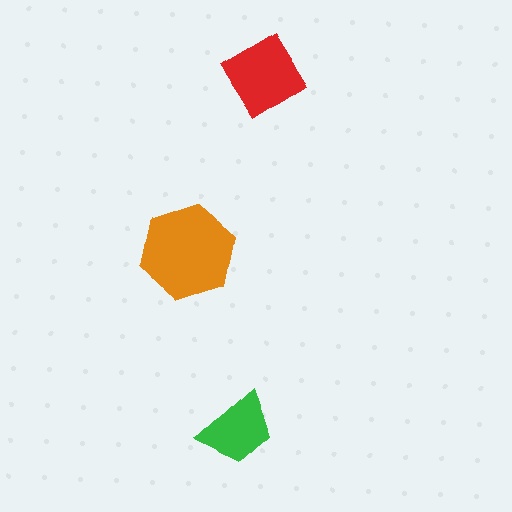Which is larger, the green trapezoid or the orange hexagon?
The orange hexagon.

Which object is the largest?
The orange hexagon.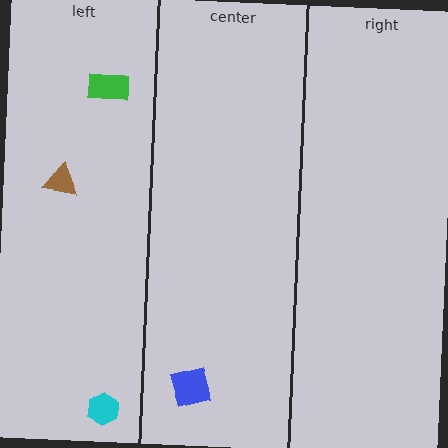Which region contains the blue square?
The center region.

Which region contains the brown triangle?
The left region.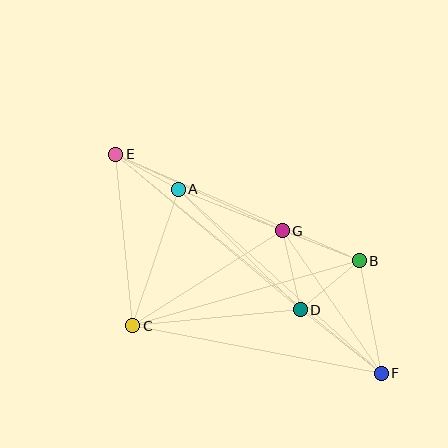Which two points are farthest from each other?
Points E and F are farthest from each other.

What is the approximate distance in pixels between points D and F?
The distance between D and F is approximately 103 pixels.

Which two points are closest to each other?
Points A and E are closest to each other.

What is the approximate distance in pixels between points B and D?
The distance between B and D is approximately 77 pixels.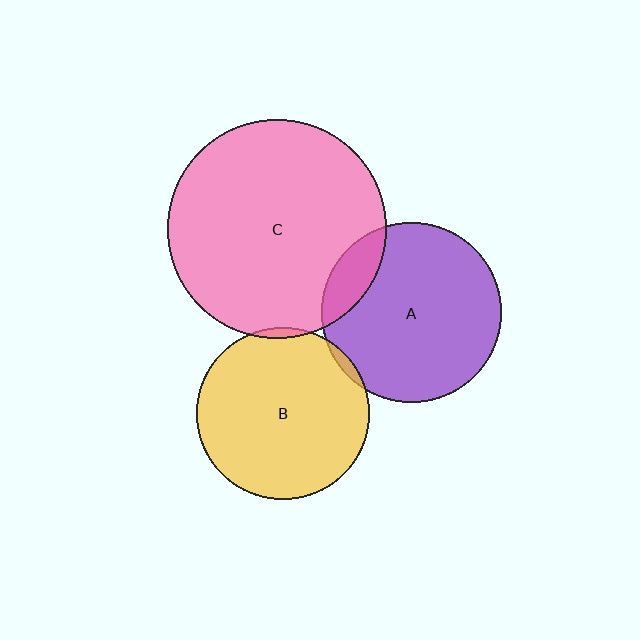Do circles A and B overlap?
Yes.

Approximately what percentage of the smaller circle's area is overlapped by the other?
Approximately 5%.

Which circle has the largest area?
Circle C (pink).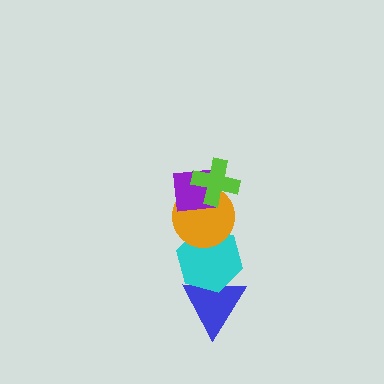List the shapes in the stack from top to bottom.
From top to bottom: the lime cross, the purple square, the orange circle, the cyan hexagon, the blue triangle.